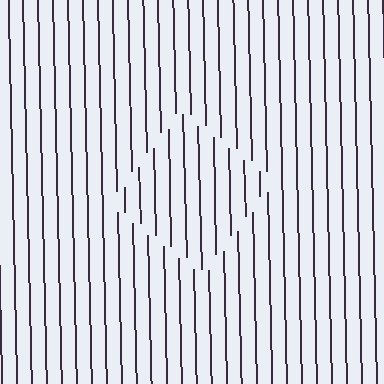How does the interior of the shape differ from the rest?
The interior of the shape contains the same grating, shifted by half a period — the contour is defined by the phase discontinuity where line-ends from the inner and outer gratings abut.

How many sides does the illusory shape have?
4 sides — the line-ends trace a square.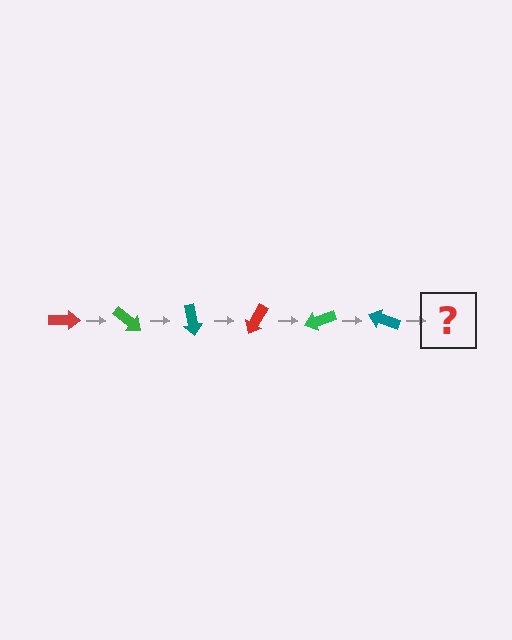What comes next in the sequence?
The next element should be a red arrow, rotated 240 degrees from the start.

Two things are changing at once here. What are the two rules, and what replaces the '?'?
The two rules are that it rotates 40 degrees each step and the color cycles through red, green, and teal. The '?' should be a red arrow, rotated 240 degrees from the start.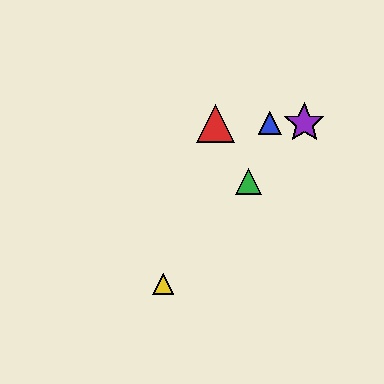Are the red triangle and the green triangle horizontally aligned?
No, the red triangle is at y≈123 and the green triangle is at y≈182.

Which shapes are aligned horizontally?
The red triangle, the blue triangle, the purple star are aligned horizontally.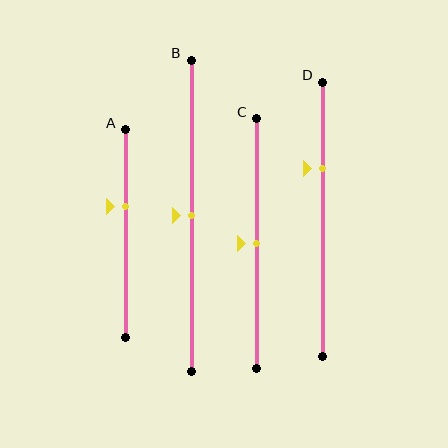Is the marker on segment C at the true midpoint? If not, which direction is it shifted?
Yes, the marker on segment C is at the true midpoint.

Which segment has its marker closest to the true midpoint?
Segment B has its marker closest to the true midpoint.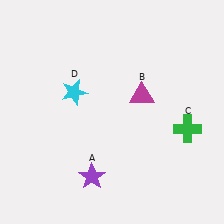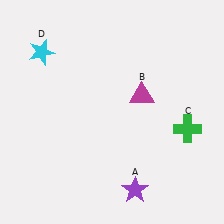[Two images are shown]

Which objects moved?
The objects that moved are: the purple star (A), the cyan star (D).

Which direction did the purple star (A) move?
The purple star (A) moved right.